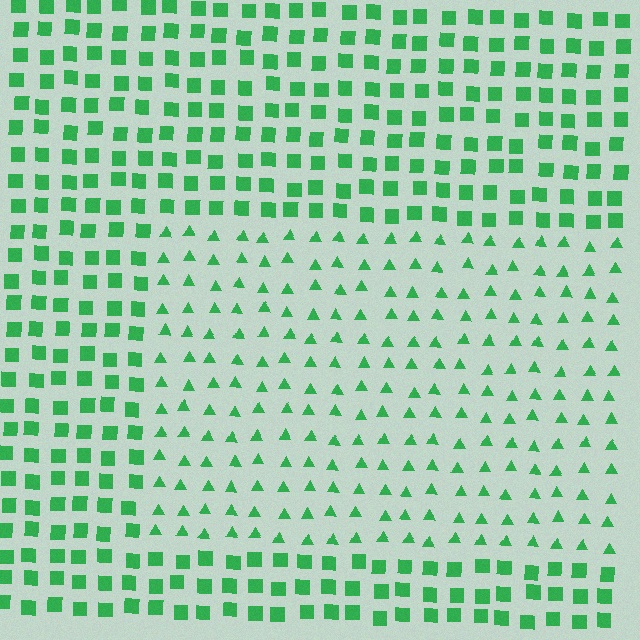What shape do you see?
I see a rectangle.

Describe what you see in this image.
The image is filled with small green elements arranged in a uniform grid. A rectangle-shaped region contains triangles, while the surrounding area contains squares. The boundary is defined purely by the change in element shape.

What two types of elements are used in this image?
The image uses triangles inside the rectangle region and squares outside it.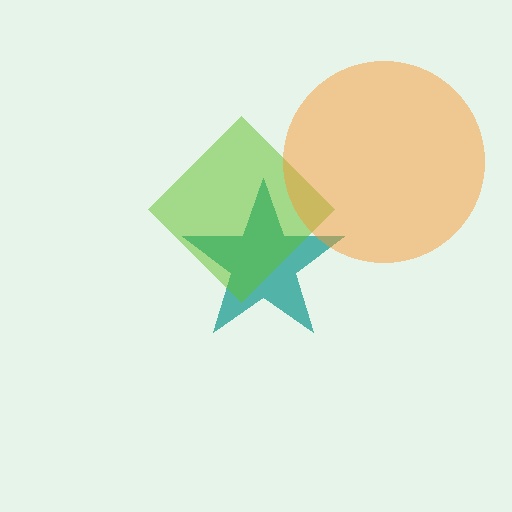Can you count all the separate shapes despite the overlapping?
Yes, there are 3 separate shapes.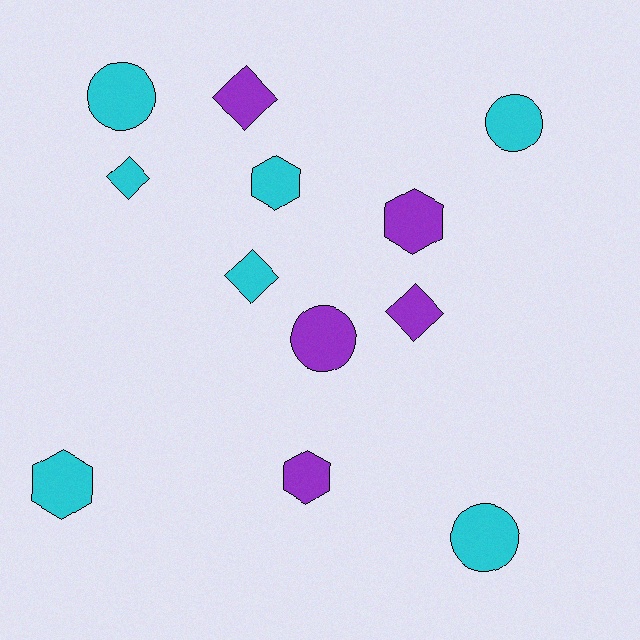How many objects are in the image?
There are 12 objects.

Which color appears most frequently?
Cyan, with 7 objects.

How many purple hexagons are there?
There are 2 purple hexagons.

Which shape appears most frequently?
Circle, with 4 objects.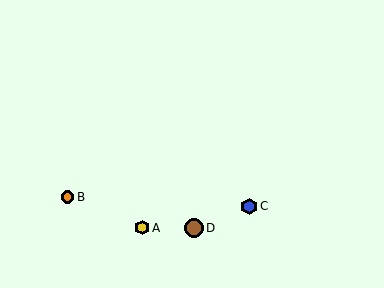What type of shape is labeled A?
Shape A is a yellow hexagon.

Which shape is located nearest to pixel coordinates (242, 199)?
The blue hexagon (labeled C) at (249, 206) is nearest to that location.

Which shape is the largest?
The brown circle (labeled D) is the largest.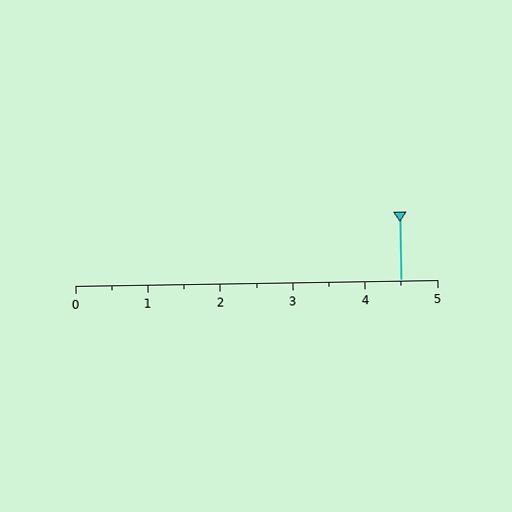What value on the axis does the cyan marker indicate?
The marker indicates approximately 4.5.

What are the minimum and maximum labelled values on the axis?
The axis runs from 0 to 5.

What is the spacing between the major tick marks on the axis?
The major ticks are spaced 1 apart.